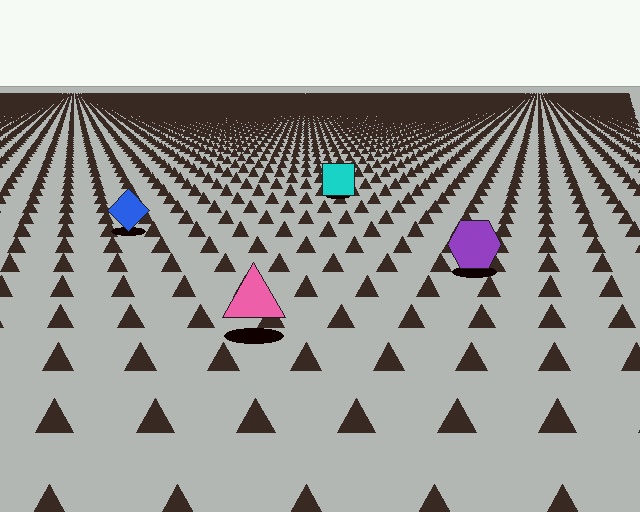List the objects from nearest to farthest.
From nearest to farthest: the pink triangle, the purple hexagon, the blue diamond, the cyan square.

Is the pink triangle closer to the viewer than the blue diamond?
Yes. The pink triangle is closer — you can tell from the texture gradient: the ground texture is coarser near it.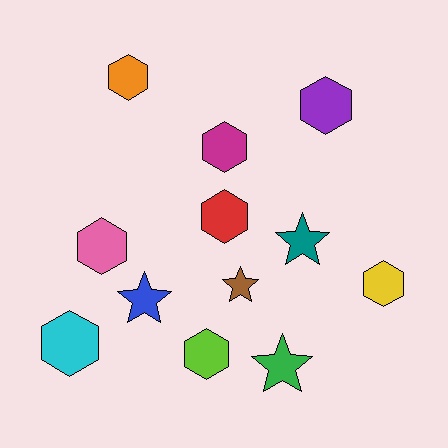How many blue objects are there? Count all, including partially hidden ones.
There is 1 blue object.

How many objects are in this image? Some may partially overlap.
There are 12 objects.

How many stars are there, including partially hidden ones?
There are 4 stars.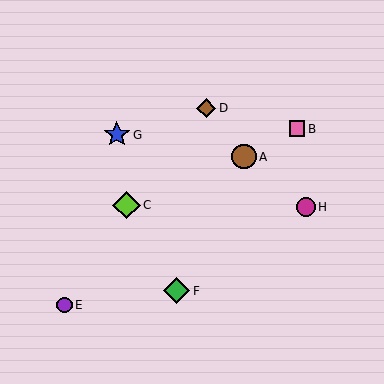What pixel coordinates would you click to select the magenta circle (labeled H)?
Click at (306, 207) to select the magenta circle H.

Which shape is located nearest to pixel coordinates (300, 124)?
The pink square (labeled B) at (297, 129) is nearest to that location.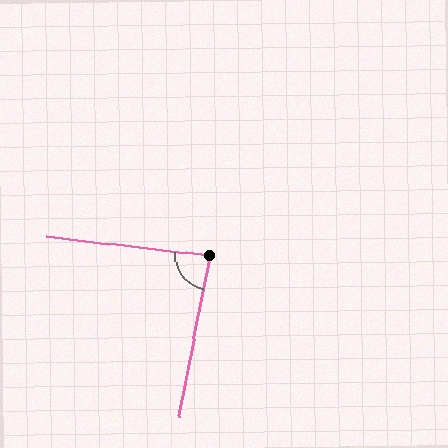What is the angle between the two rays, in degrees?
Approximately 85 degrees.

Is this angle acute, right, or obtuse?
It is approximately a right angle.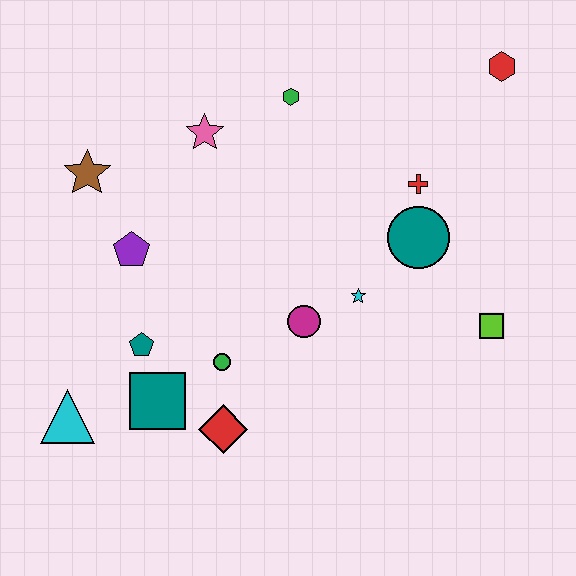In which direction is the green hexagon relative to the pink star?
The green hexagon is to the right of the pink star.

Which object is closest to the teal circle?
The red cross is closest to the teal circle.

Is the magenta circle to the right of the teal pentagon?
Yes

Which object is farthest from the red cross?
The cyan triangle is farthest from the red cross.